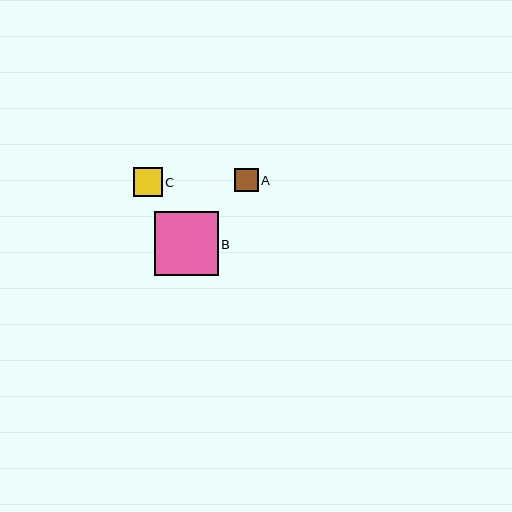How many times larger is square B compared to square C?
Square B is approximately 2.2 times the size of square C.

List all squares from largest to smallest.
From largest to smallest: B, C, A.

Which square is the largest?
Square B is the largest with a size of approximately 64 pixels.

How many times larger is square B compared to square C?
Square B is approximately 2.2 times the size of square C.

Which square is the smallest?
Square A is the smallest with a size of approximately 24 pixels.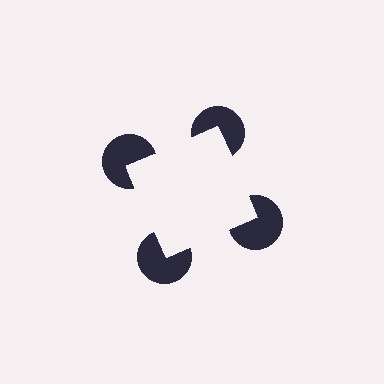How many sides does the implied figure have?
4 sides.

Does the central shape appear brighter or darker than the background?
It typically appears slightly brighter than the background, even though no actual brightness change is drawn.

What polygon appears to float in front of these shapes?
An illusory square — its edges are inferred from the aligned wedge cuts in the pac-man discs, not physically drawn.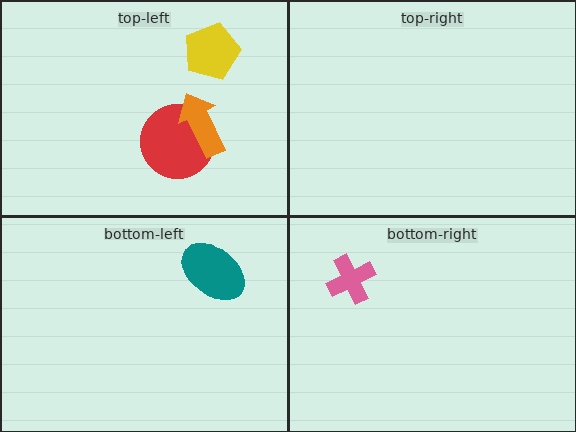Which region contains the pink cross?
The bottom-right region.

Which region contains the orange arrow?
The top-left region.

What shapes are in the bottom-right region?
The pink cross.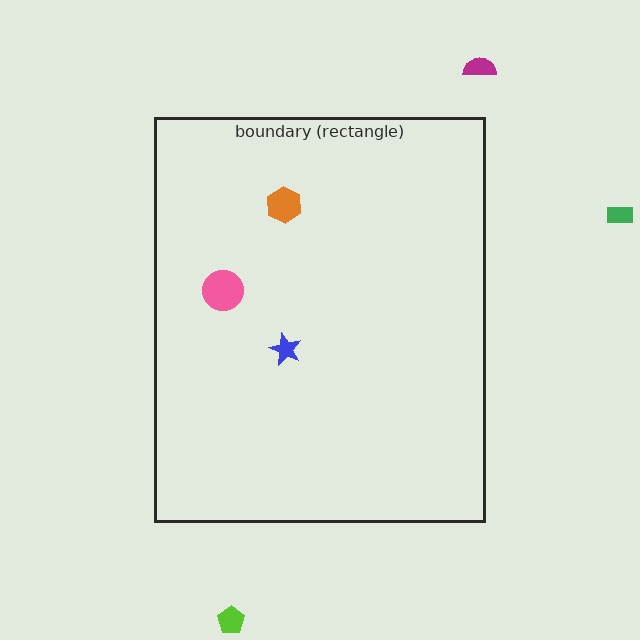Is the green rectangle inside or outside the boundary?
Outside.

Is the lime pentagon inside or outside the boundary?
Outside.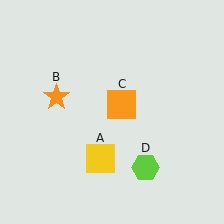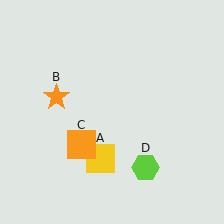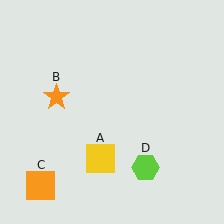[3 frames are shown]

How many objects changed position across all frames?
1 object changed position: orange square (object C).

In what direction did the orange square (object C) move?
The orange square (object C) moved down and to the left.